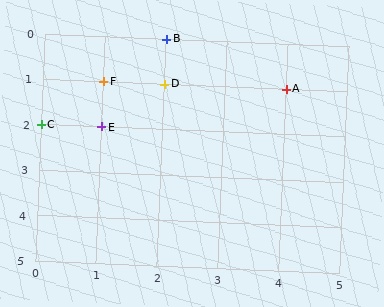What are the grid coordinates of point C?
Point C is at grid coordinates (0, 2).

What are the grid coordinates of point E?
Point E is at grid coordinates (1, 2).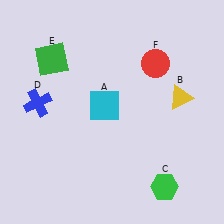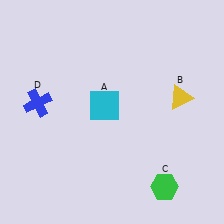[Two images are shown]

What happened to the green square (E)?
The green square (E) was removed in Image 2. It was in the top-left area of Image 1.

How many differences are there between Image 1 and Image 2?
There are 2 differences between the two images.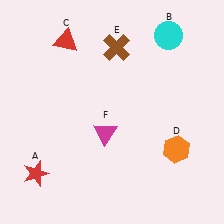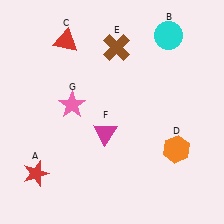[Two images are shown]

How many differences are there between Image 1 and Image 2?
There is 1 difference between the two images.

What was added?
A pink star (G) was added in Image 2.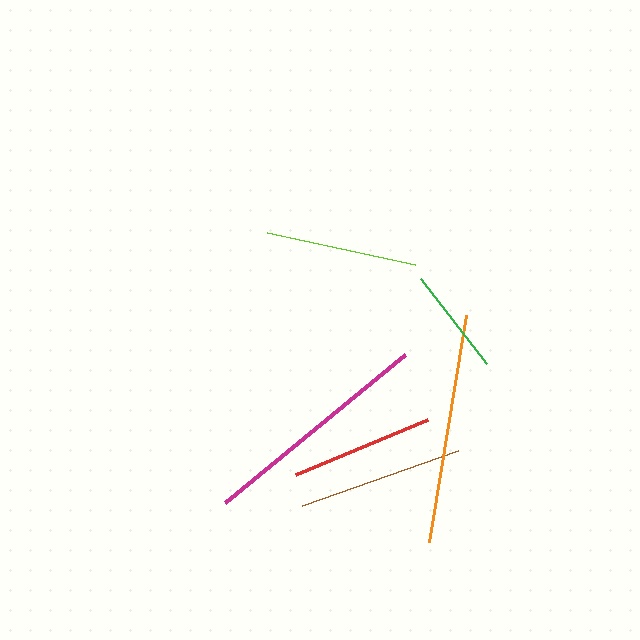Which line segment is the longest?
The magenta line is the longest at approximately 233 pixels.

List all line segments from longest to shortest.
From longest to shortest: magenta, orange, brown, lime, red, green.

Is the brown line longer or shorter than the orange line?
The orange line is longer than the brown line.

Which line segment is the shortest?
The green line is the shortest at approximately 107 pixels.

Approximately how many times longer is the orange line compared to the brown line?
The orange line is approximately 1.4 times the length of the brown line.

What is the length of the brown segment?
The brown segment is approximately 165 pixels long.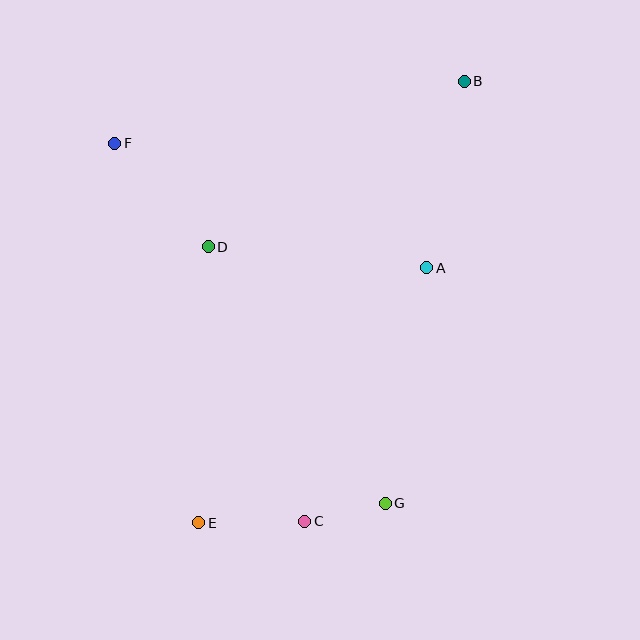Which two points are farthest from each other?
Points B and E are farthest from each other.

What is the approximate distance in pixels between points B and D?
The distance between B and D is approximately 305 pixels.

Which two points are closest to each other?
Points C and G are closest to each other.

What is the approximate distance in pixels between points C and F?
The distance between C and F is approximately 423 pixels.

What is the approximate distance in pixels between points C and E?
The distance between C and E is approximately 106 pixels.